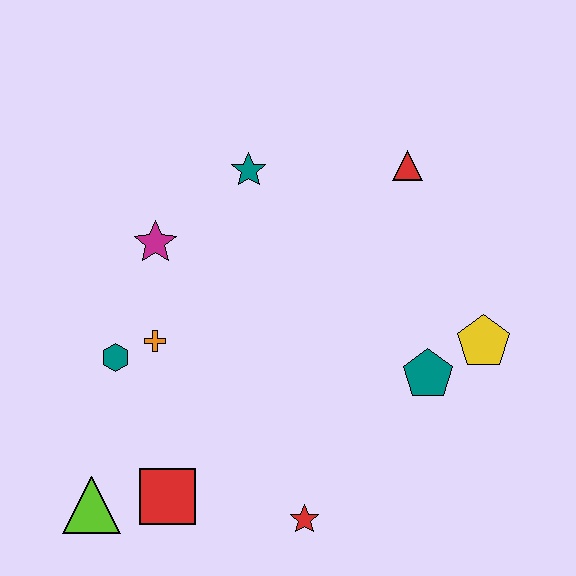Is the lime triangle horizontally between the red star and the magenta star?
No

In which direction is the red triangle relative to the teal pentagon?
The red triangle is above the teal pentagon.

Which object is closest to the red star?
The red square is closest to the red star.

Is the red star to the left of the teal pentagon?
Yes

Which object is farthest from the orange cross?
The yellow pentagon is farthest from the orange cross.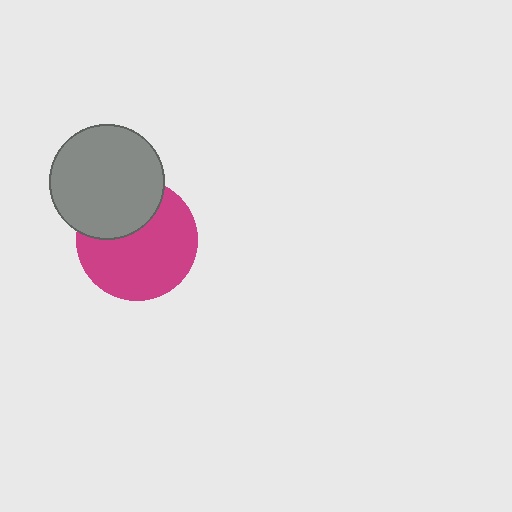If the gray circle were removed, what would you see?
You would see the complete magenta circle.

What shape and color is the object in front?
The object in front is a gray circle.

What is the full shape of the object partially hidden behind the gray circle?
The partially hidden object is a magenta circle.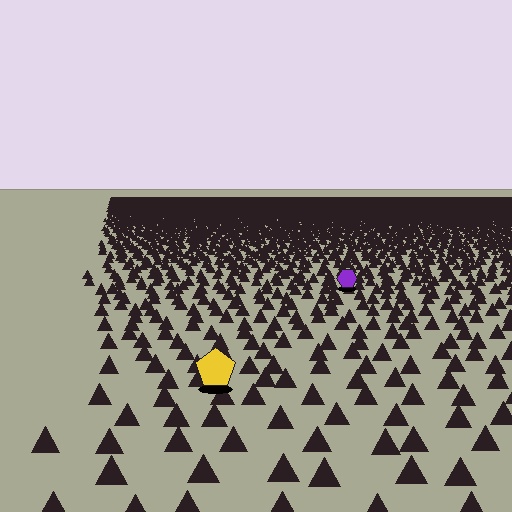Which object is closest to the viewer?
The yellow pentagon is closest. The texture marks near it are larger and more spread out.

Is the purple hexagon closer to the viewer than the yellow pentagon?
No. The yellow pentagon is closer — you can tell from the texture gradient: the ground texture is coarser near it.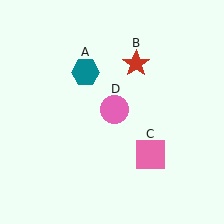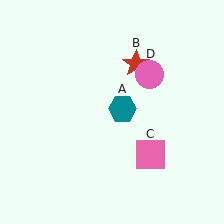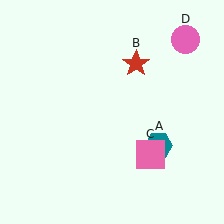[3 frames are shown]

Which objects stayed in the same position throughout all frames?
Red star (object B) and pink square (object C) remained stationary.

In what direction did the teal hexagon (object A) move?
The teal hexagon (object A) moved down and to the right.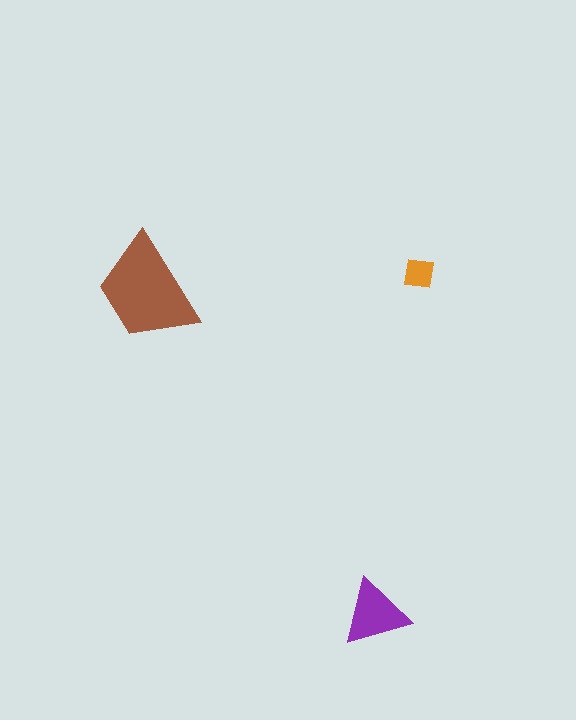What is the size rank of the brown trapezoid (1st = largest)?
1st.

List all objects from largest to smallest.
The brown trapezoid, the purple triangle, the orange square.